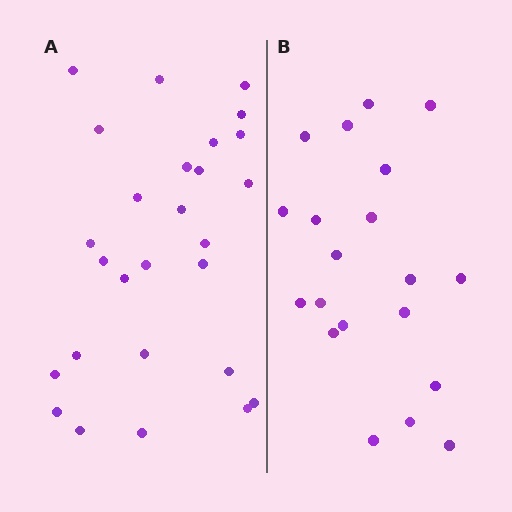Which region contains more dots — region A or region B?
Region A (the left region) has more dots.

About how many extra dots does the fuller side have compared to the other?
Region A has roughly 8 or so more dots than region B.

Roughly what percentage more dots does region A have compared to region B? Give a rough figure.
About 35% more.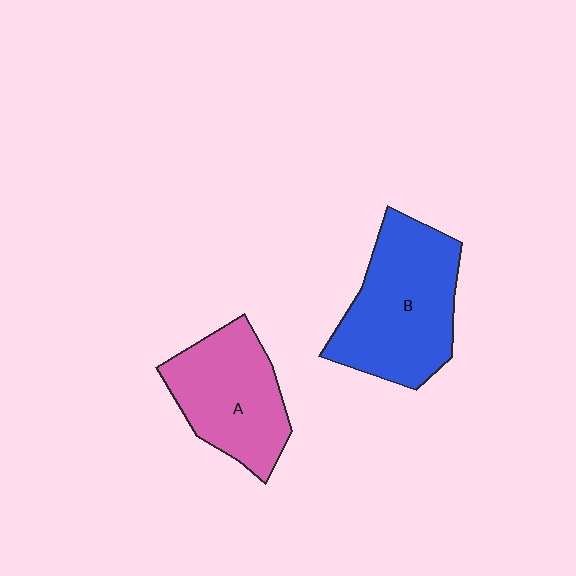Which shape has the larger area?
Shape B (blue).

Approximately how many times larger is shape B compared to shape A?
Approximately 1.3 times.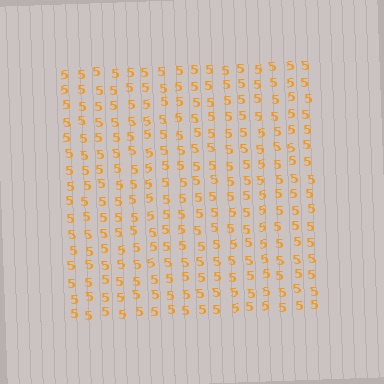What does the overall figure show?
The overall figure shows a square.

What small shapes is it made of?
It is made of small digit 5's.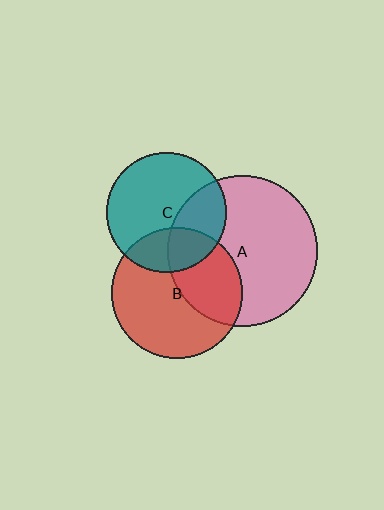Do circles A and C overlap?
Yes.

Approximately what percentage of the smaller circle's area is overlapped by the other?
Approximately 30%.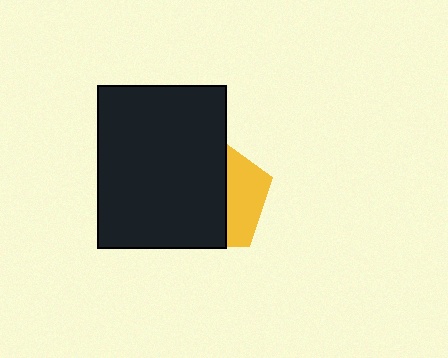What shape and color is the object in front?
The object in front is a black rectangle.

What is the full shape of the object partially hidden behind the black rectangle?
The partially hidden object is a yellow pentagon.